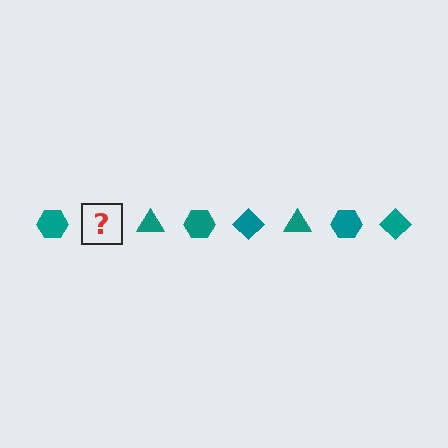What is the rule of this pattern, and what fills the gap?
The rule is that the pattern cycles through hexagon, diamond, triangle shapes in teal. The gap should be filled with a teal diamond.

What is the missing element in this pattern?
The missing element is a teal diamond.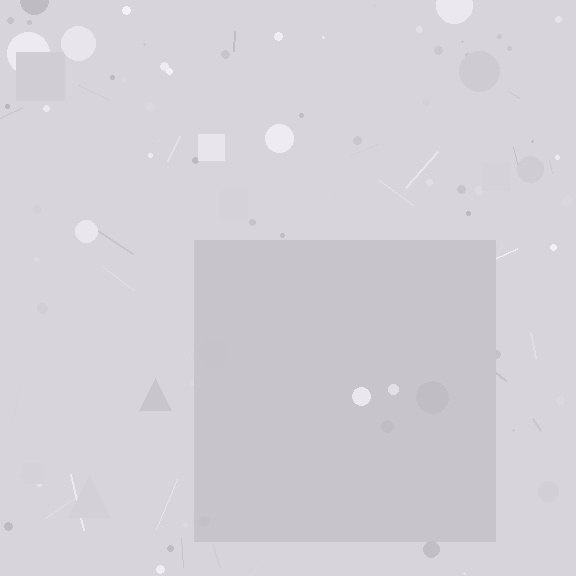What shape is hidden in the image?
A square is hidden in the image.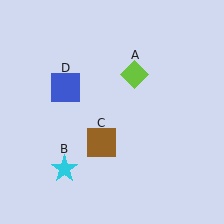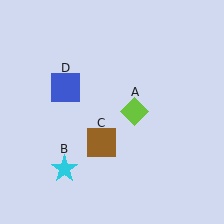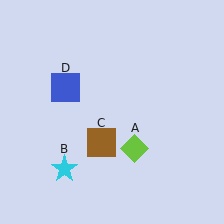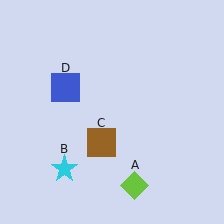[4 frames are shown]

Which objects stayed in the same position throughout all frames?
Cyan star (object B) and brown square (object C) and blue square (object D) remained stationary.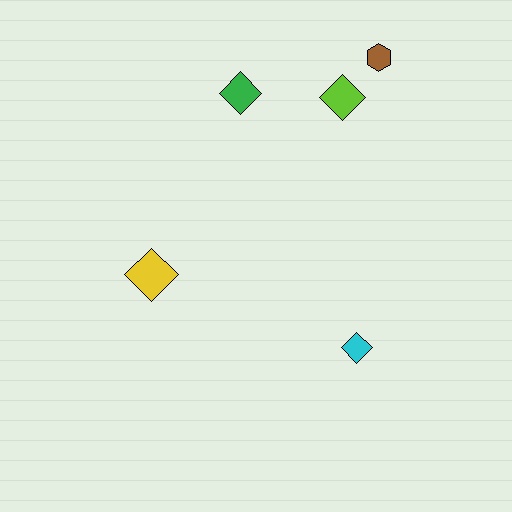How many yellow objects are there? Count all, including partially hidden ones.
There is 1 yellow object.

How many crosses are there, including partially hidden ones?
There are no crosses.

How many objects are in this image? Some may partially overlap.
There are 5 objects.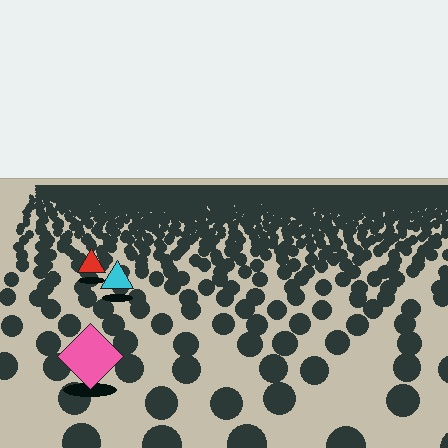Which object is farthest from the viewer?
The red triangle is farthest from the viewer. It appears smaller and the ground texture around it is denser.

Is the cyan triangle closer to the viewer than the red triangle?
Yes. The cyan triangle is closer — you can tell from the texture gradient: the ground texture is coarser near it.